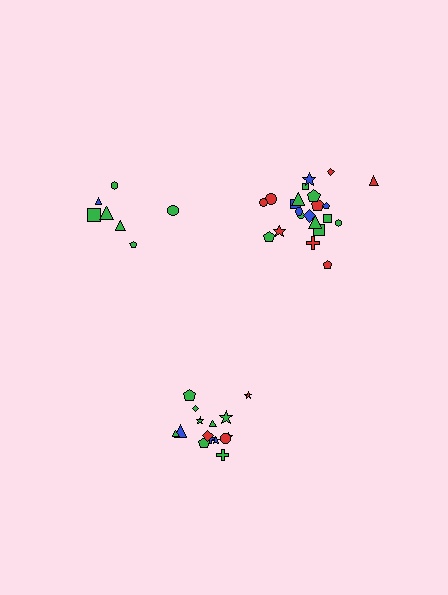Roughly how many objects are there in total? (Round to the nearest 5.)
Roughly 45 objects in total.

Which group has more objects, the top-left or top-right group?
The top-right group.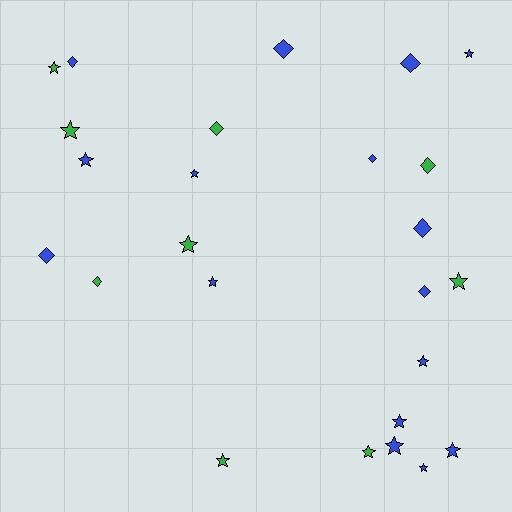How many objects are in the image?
There are 25 objects.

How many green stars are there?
There are 6 green stars.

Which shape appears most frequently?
Star, with 15 objects.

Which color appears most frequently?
Blue, with 16 objects.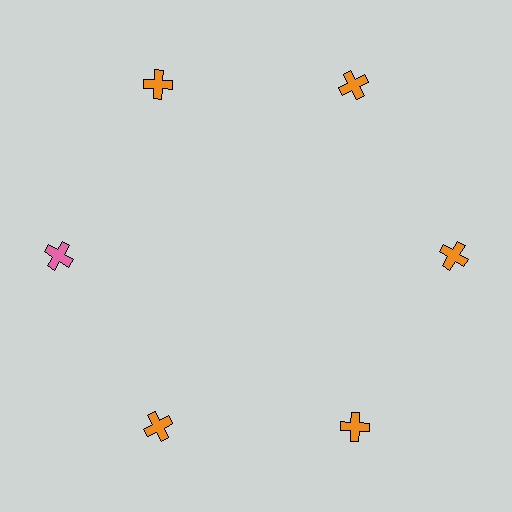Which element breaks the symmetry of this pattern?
The pink cross at roughly the 9 o'clock position breaks the symmetry. All other shapes are orange crosses.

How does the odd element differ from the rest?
It has a different color: pink instead of orange.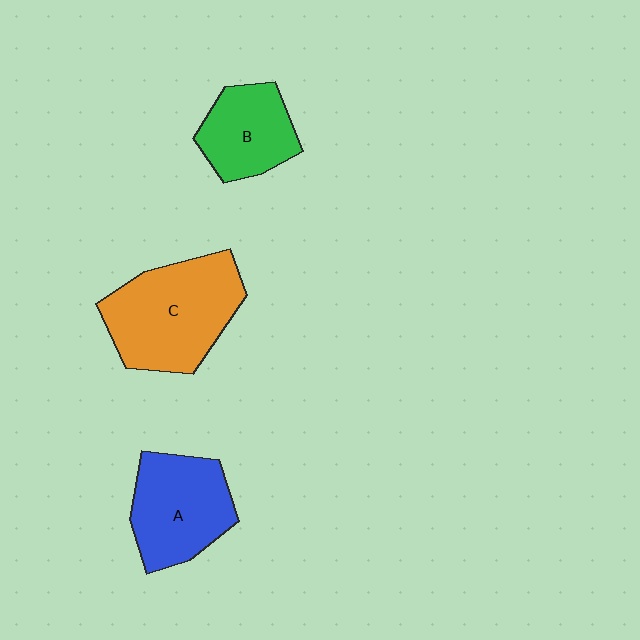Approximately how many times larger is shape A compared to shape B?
Approximately 1.3 times.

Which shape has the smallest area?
Shape B (green).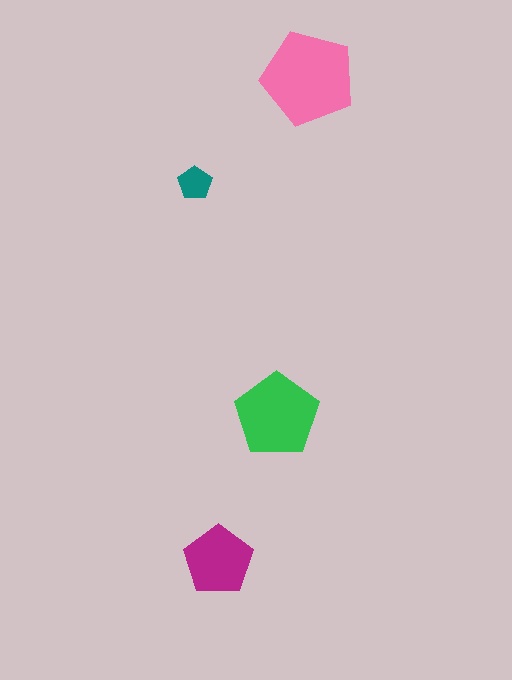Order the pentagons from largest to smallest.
the pink one, the green one, the magenta one, the teal one.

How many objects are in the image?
There are 4 objects in the image.